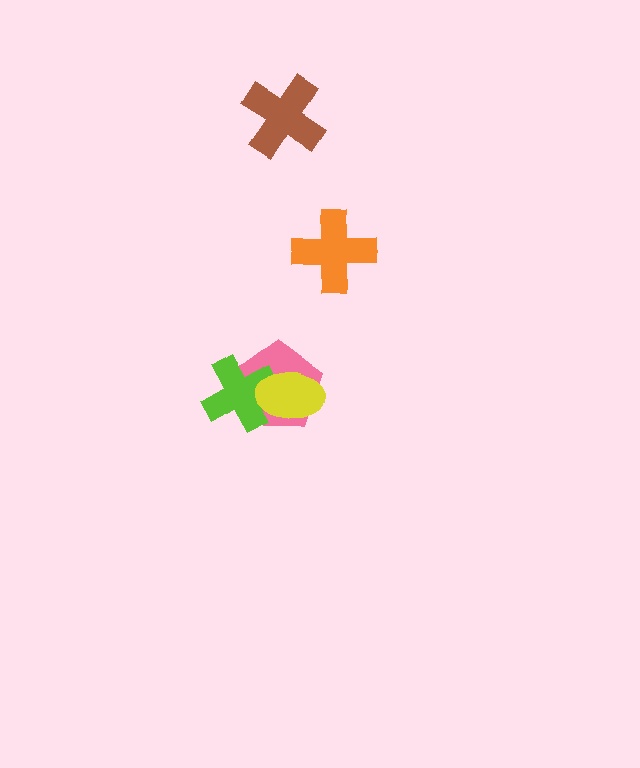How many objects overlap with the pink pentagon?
2 objects overlap with the pink pentagon.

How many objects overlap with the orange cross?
0 objects overlap with the orange cross.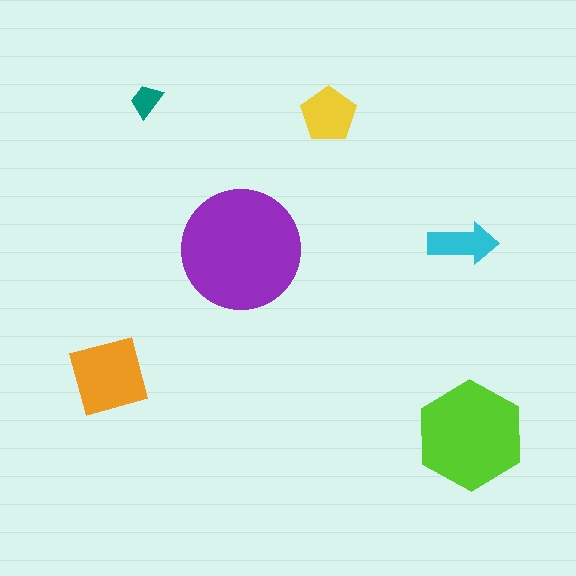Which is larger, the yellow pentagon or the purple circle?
The purple circle.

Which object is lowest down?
The lime hexagon is bottommost.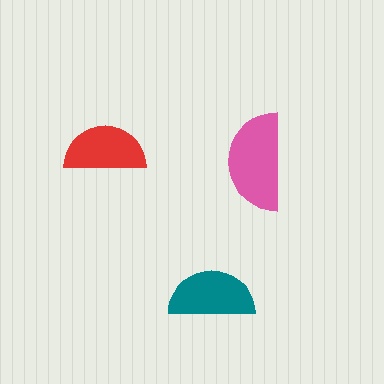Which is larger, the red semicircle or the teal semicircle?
The teal one.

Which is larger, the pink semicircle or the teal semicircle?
The pink one.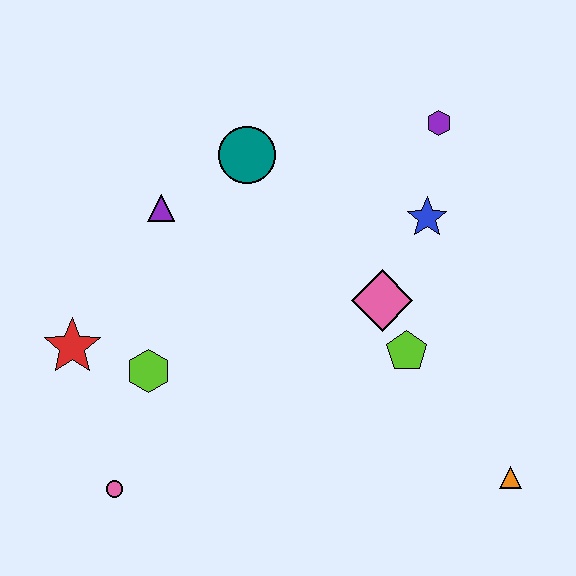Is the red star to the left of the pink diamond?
Yes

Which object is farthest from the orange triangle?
The red star is farthest from the orange triangle.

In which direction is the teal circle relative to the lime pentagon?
The teal circle is above the lime pentagon.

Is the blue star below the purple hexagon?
Yes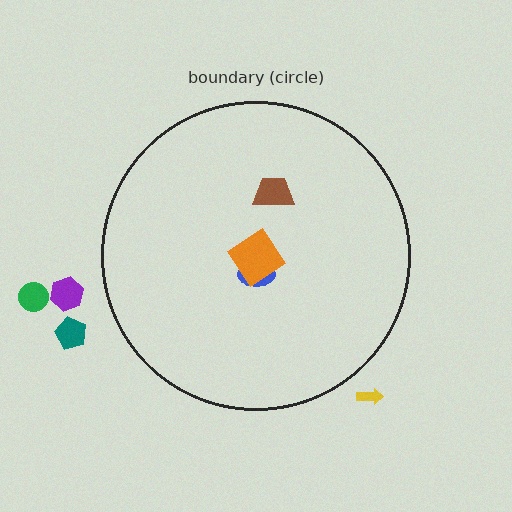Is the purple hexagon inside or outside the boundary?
Outside.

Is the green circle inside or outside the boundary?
Outside.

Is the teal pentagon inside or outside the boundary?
Outside.